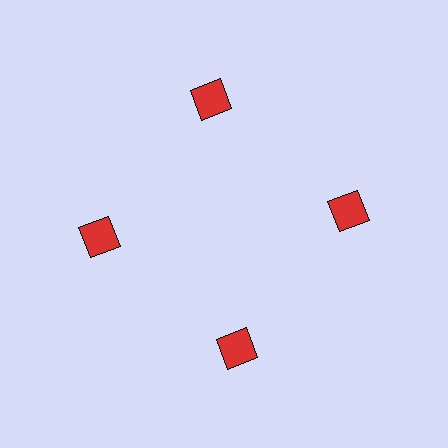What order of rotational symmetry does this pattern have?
This pattern has 4-fold rotational symmetry.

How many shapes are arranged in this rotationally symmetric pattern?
There are 4 shapes, arranged in 4 groups of 1.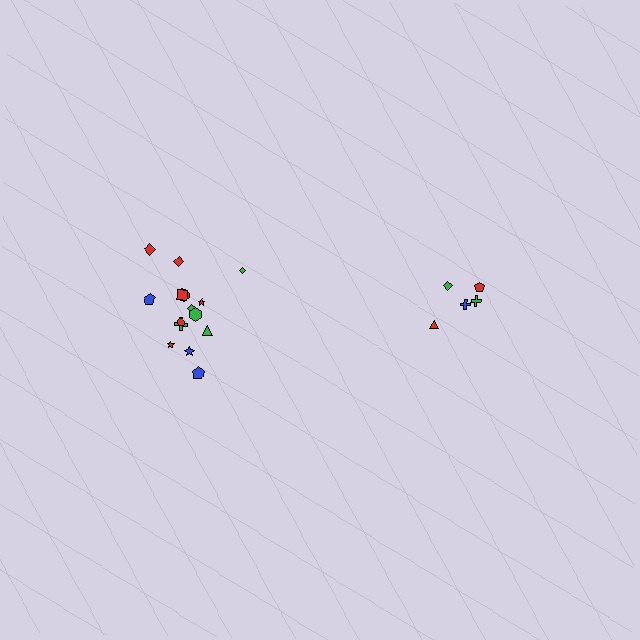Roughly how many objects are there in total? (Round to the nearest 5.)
Roughly 20 objects in total.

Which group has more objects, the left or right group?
The left group.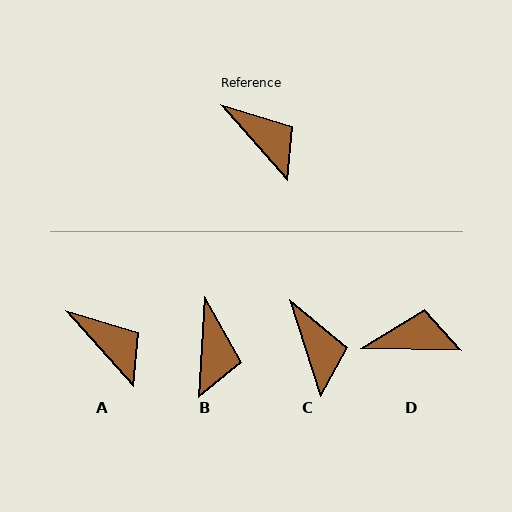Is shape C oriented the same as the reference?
No, it is off by about 23 degrees.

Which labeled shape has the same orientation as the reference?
A.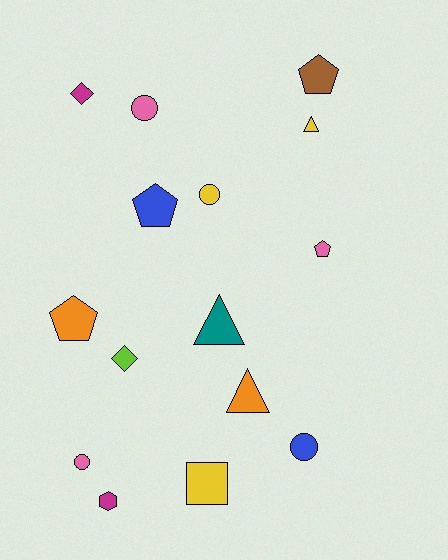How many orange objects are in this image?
There are 2 orange objects.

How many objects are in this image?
There are 15 objects.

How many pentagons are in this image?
There are 4 pentagons.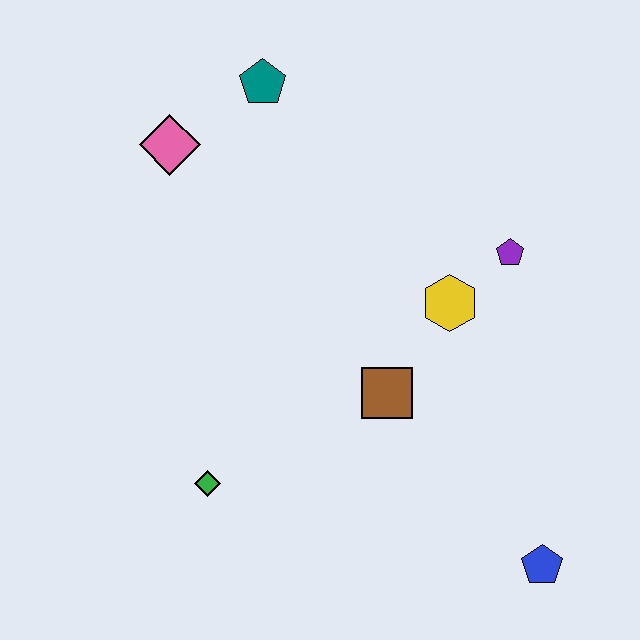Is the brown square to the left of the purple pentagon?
Yes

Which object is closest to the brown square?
The yellow hexagon is closest to the brown square.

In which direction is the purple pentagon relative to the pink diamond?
The purple pentagon is to the right of the pink diamond.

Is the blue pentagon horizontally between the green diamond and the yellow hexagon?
No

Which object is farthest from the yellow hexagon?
The pink diamond is farthest from the yellow hexagon.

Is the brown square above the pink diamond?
No